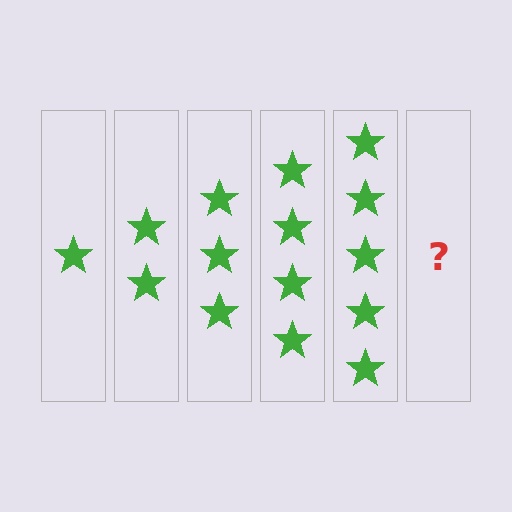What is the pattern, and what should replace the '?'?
The pattern is that each step adds one more star. The '?' should be 6 stars.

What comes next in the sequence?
The next element should be 6 stars.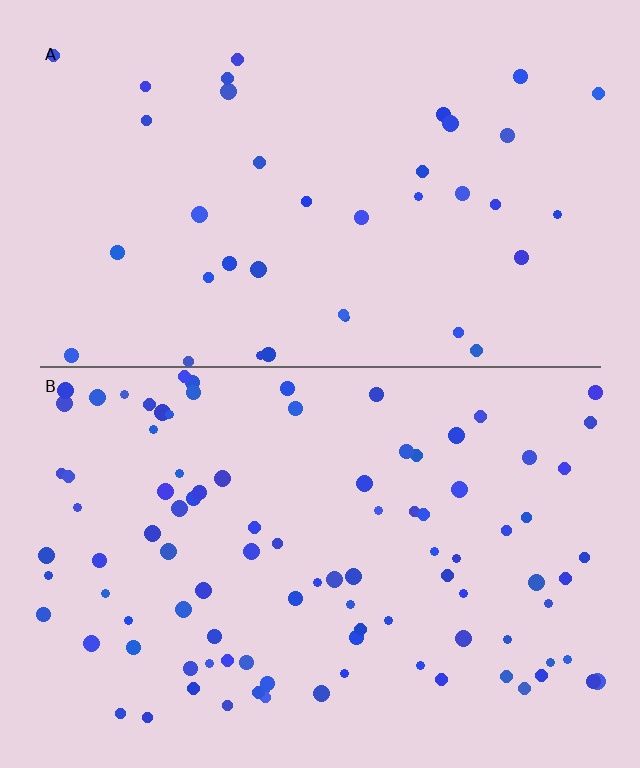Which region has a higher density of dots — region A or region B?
B (the bottom).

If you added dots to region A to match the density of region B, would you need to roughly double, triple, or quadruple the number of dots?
Approximately triple.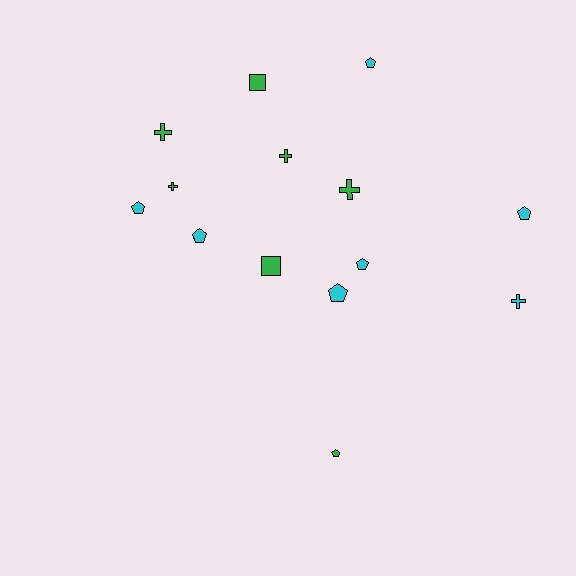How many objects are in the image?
There are 14 objects.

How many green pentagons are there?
There is 1 green pentagon.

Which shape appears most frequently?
Pentagon, with 7 objects.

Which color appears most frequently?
Green, with 7 objects.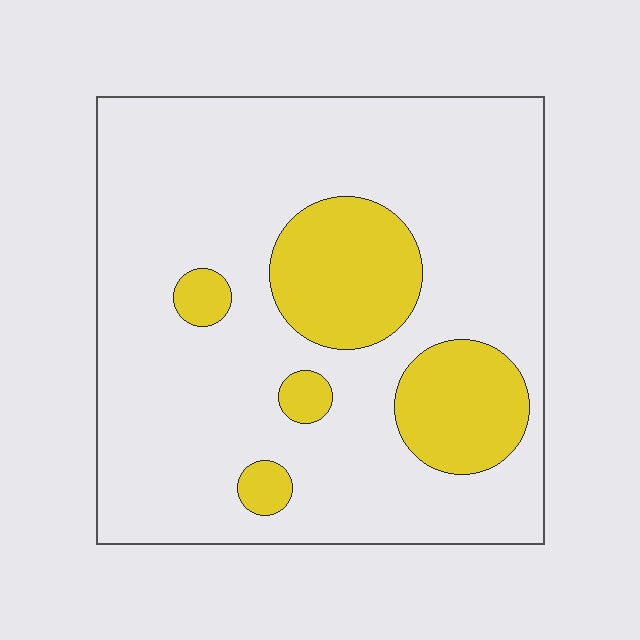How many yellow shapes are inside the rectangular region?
5.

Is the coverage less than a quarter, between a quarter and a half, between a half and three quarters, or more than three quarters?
Less than a quarter.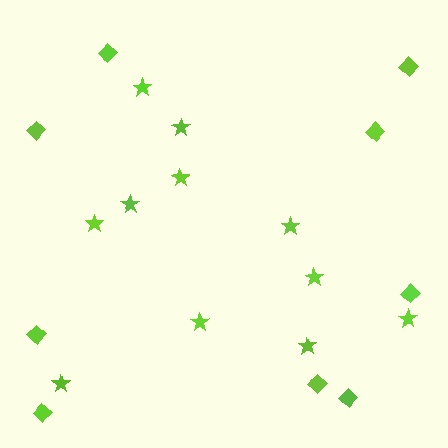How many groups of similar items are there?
There are 2 groups: one group of stars (11) and one group of diamonds (9).